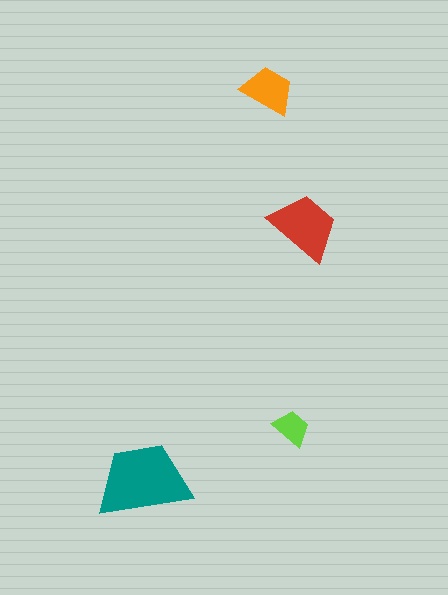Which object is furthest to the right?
The red trapezoid is rightmost.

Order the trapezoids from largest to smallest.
the teal one, the red one, the orange one, the lime one.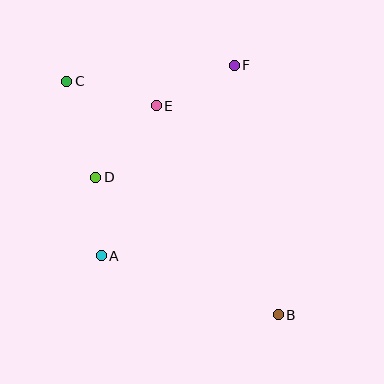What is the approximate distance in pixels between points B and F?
The distance between B and F is approximately 254 pixels.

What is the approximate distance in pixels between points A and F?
The distance between A and F is approximately 232 pixels.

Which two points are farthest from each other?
Points B and C are farthest from each other.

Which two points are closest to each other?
Points A and D are closest to each other.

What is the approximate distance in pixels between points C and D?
The distance between C and D is approximately 100 pixels.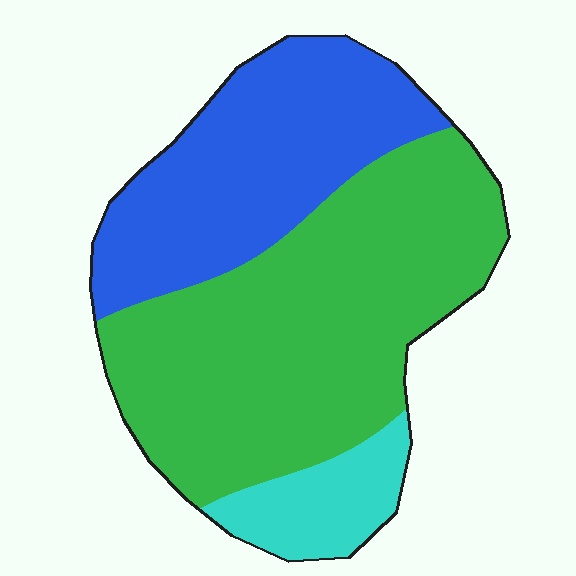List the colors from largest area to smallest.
From largest to smallest: green, blue, cyan.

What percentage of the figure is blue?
Blue takes up between a third and a half of the figure.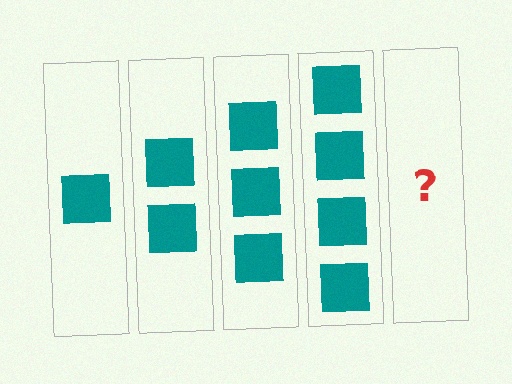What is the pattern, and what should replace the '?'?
The pattern is that each step adds one more square. The '?' should be 5 squares.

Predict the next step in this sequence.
The next step is 5 squares.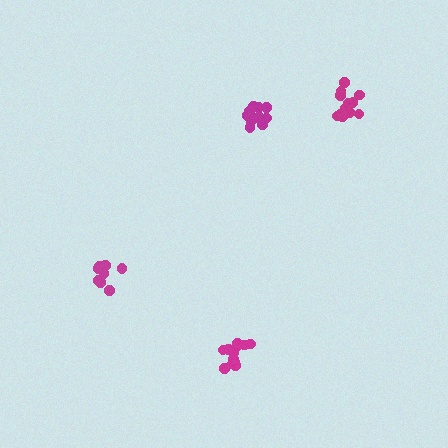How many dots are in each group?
Group 1: 9 dots, Group 2: 12 dots, Group 3: 13 dots, Group 4: 13 dots (47 total).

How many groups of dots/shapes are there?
There are 4 groups.